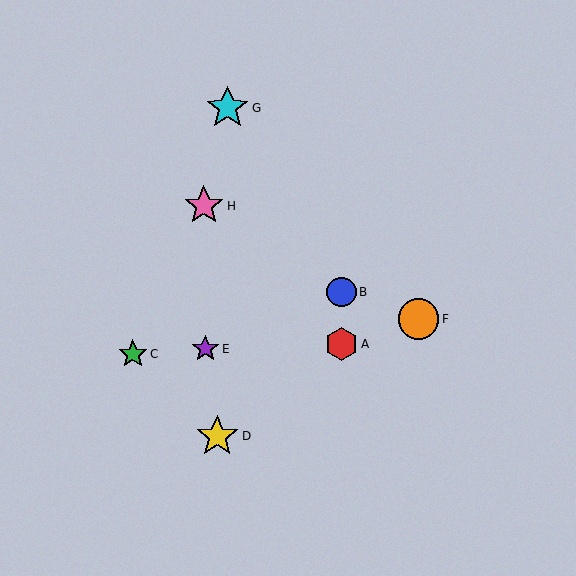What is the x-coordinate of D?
Object D is at x≈217.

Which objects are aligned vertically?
Objects A, B are aligned vertically.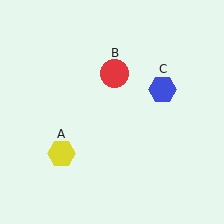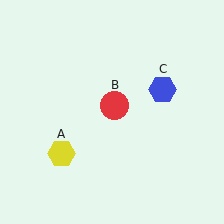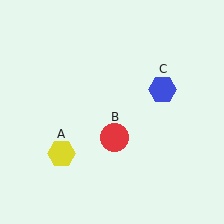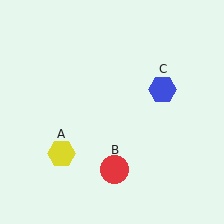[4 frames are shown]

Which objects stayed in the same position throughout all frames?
Yellow hexagon (object A) and blue hexagon (object C) remained stationary.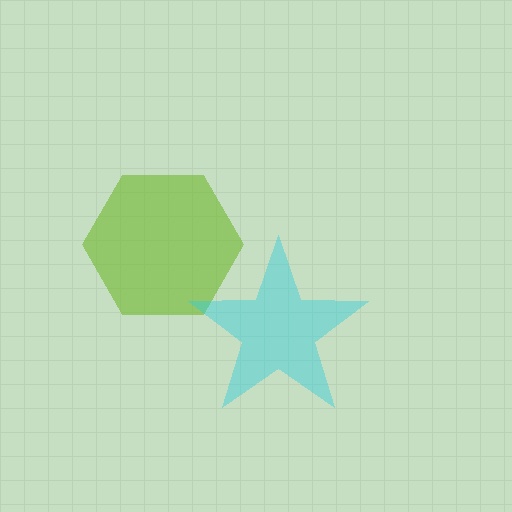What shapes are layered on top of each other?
The layered shapes are: a lime hexagon, a cyan star.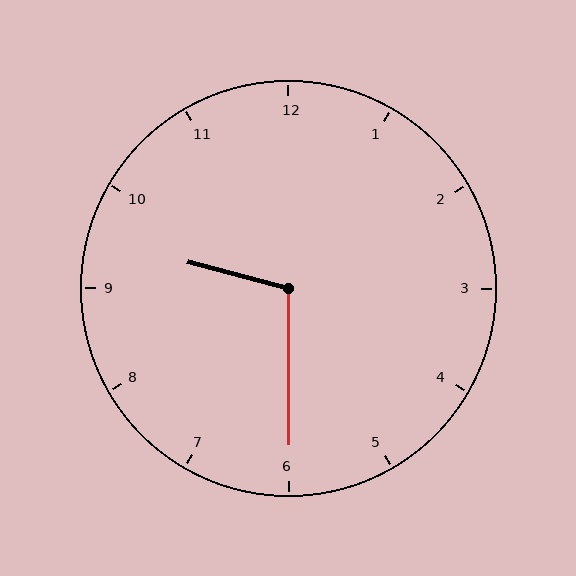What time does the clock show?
9:30.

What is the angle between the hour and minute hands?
Approximately 105 degrees.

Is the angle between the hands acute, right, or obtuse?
It is obtuse.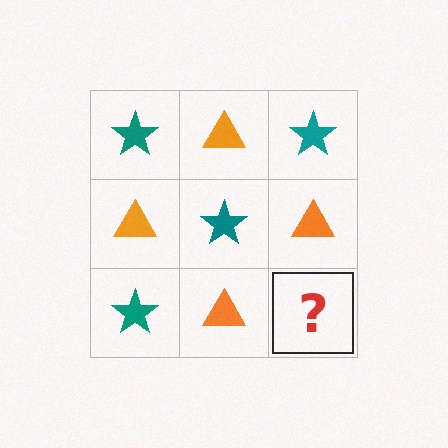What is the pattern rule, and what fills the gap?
The rule is that it alternates teal star and orange triangle in a checkerboard pattern. The gap should be filled with a teal star.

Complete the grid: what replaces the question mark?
The question mark should be replaced with a teal star.